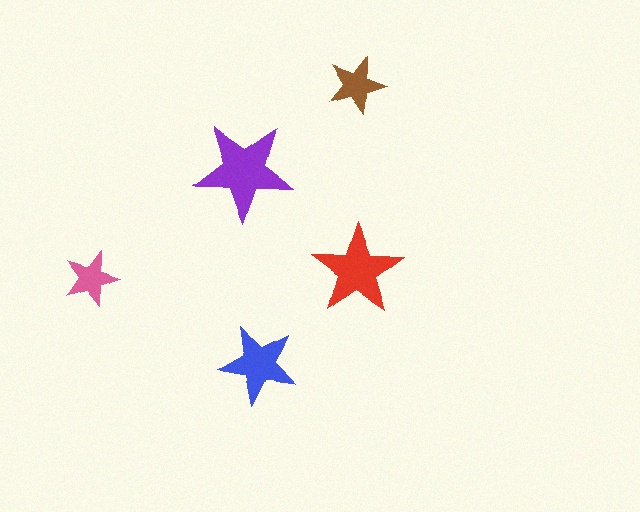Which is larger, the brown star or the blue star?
The blue one.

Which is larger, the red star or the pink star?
The red one.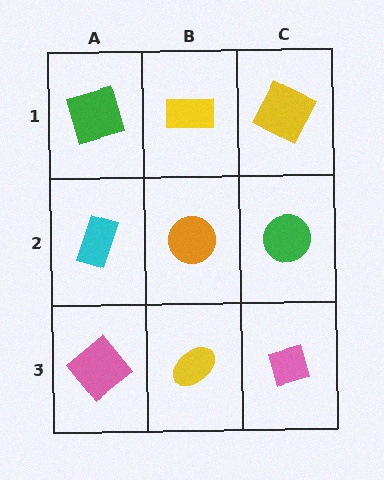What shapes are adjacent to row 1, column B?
An orange circle (row 2, column B), a green square (row 1, column A), a yellow square (row 1, column C).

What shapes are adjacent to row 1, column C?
A green circle (row 2, column C), a yellow rectangle (row 1, column B).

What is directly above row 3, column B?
An orange circle.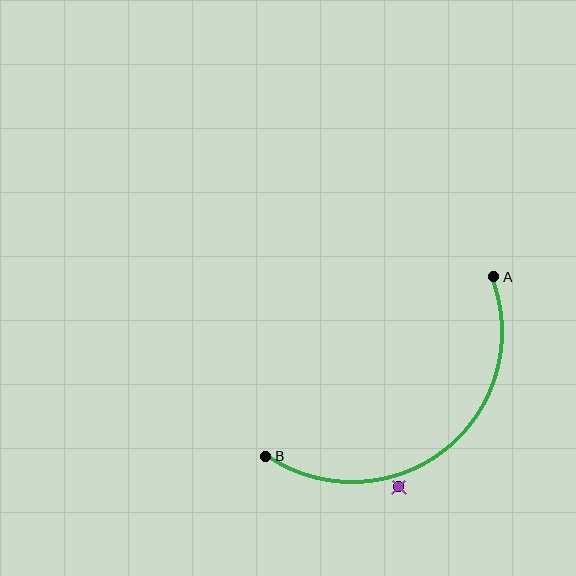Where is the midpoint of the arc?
The arc midpoint is the point on the curve farthest from the straight line joining A and B. It sits below and to the right of that line.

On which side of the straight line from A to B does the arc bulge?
The arc bulges below and to the right of the straight line connecting A and B.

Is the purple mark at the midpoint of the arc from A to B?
No — the purple mark does not lie on the arc at all. It sits slightly outside the curve.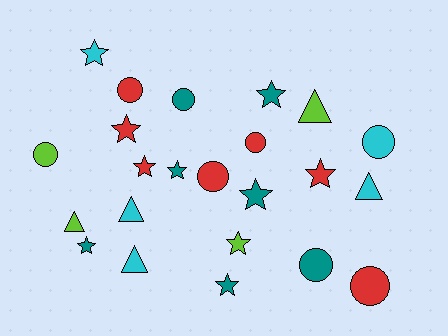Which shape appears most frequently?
Star, with 10 objects.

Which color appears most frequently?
Teal, with 7 objects.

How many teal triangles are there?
There are no teal triangles.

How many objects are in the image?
There are 23 objects.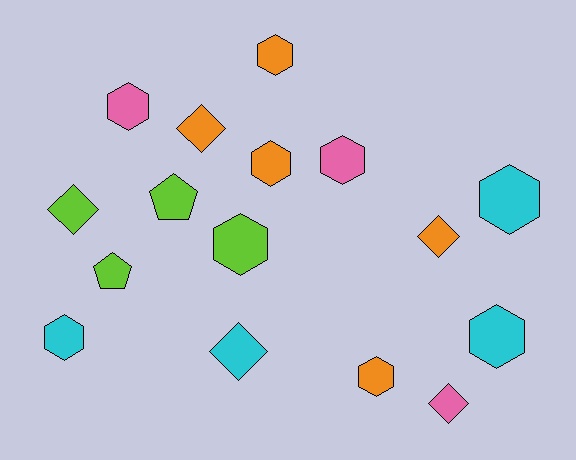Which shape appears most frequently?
Hexagon, with 9 objects.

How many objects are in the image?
There are 16 objects.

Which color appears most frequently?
Orange, with 5 objects.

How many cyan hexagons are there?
There are 3 cyan hexagons.